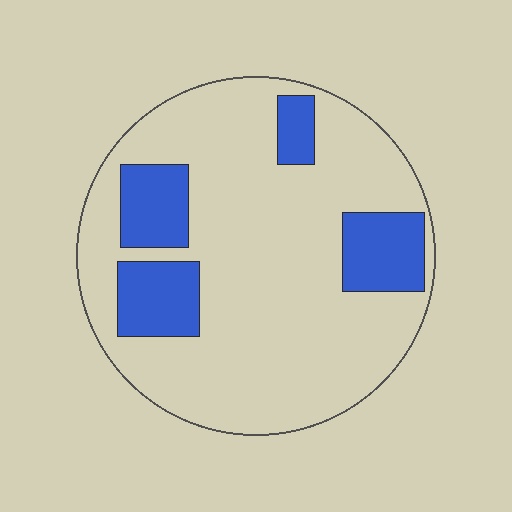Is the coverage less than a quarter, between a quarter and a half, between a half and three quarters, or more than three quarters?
Less than a quarter.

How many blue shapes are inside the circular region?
4.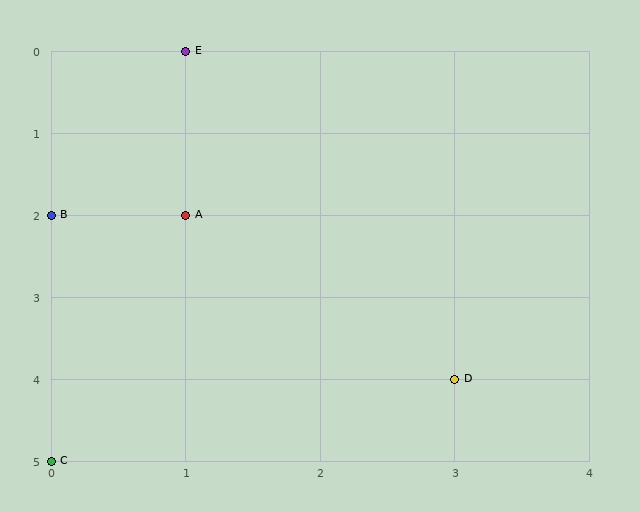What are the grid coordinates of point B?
Point B is at grid coordinates (0, 2).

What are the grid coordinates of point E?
Point E is at grid coordinates (1, 0).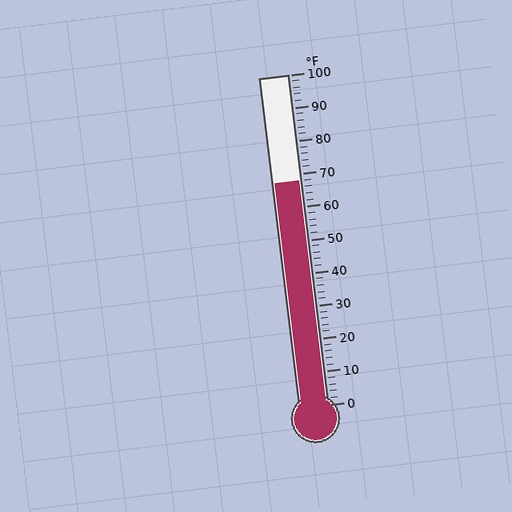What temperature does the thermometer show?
The thermometer shows approximately 68°F.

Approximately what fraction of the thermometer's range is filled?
The thermometer is filled to approximately 70% of its range.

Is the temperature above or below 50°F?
The temperature is above 50°F.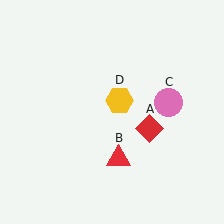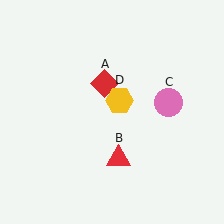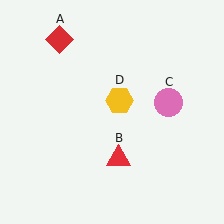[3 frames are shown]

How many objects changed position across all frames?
1 object changed position: red diamond (object A).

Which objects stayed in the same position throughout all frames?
Red triangle (object B) and pink circle (object C) and yellow hexagon (object D) remained stationary.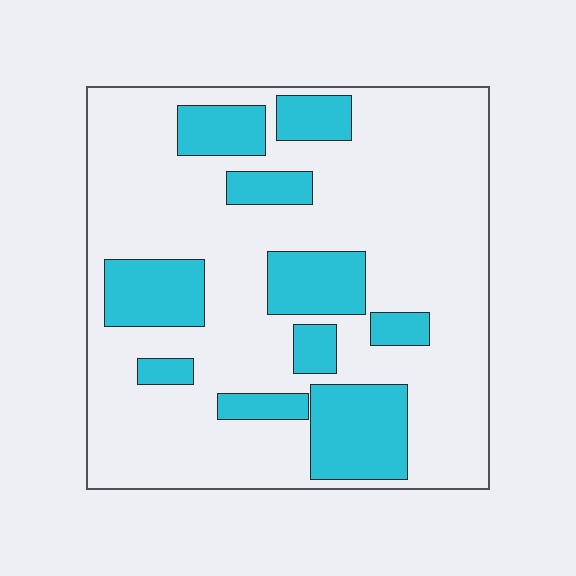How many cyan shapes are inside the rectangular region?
10.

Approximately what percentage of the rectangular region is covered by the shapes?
Approximately 25%.